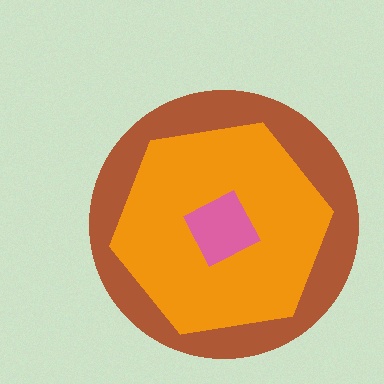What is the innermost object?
The pink square.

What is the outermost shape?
The brown circle.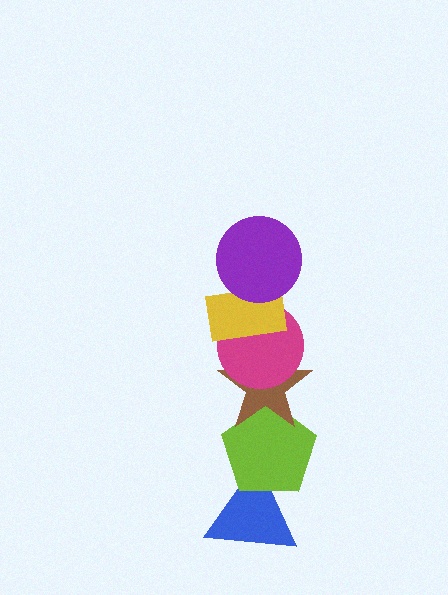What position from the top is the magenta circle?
The magenta circle is 3rd from the top.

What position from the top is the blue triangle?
The blue triangle is 6th from the top.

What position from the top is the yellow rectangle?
The yellow rectangle is 2nd from the top.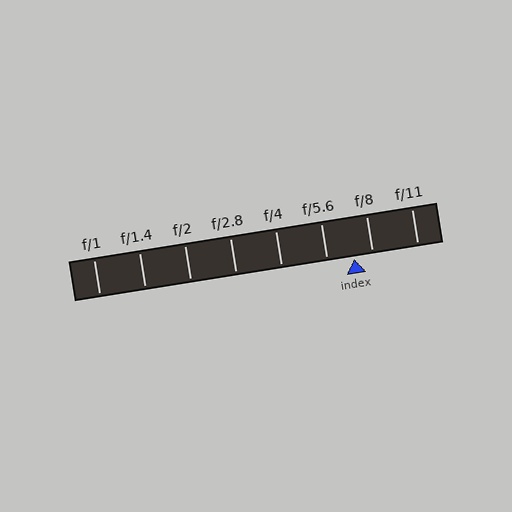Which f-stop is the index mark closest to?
The index mark is closest to f/8.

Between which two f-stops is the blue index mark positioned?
The index mark is between f/5.6 and f/8.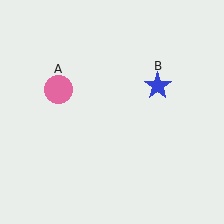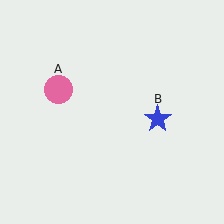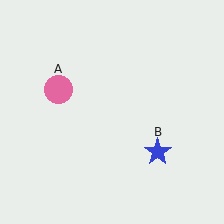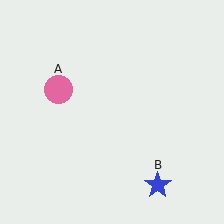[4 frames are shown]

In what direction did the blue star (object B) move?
The blue star (object B) moved down.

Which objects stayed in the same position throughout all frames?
Pink circle (object A) remained stationary.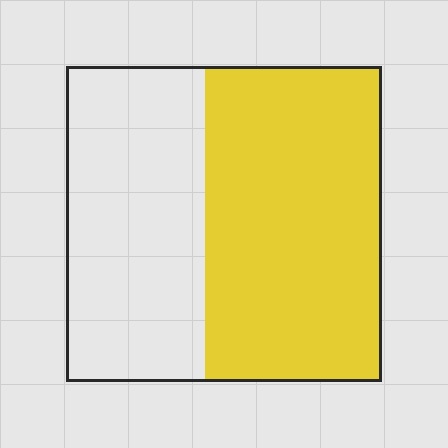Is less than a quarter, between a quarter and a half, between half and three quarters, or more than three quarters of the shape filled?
Between half and three quarters.